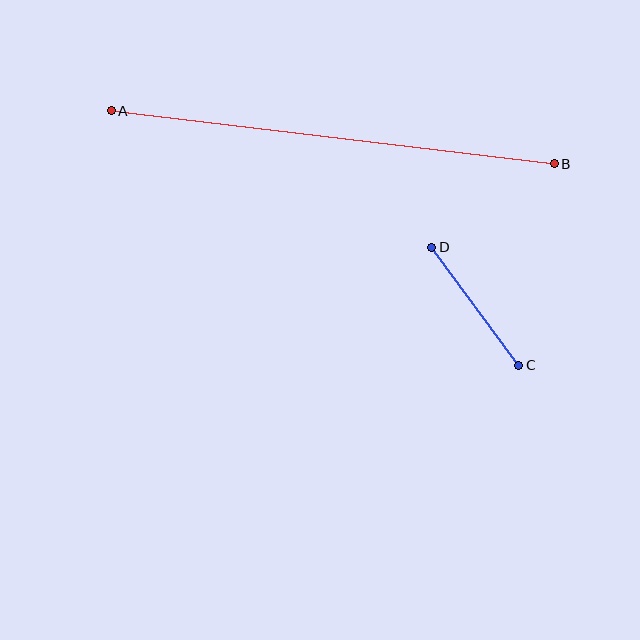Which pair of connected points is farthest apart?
Points A and B are farthest apart.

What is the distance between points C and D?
The distance is approximately 147 pixels.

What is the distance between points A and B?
The distance is approximately 446 pixels.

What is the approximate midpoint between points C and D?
The midpoint is at approximately (475, 306) pixels.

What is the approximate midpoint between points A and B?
The midpoint is at approximately (333, 137) pixels.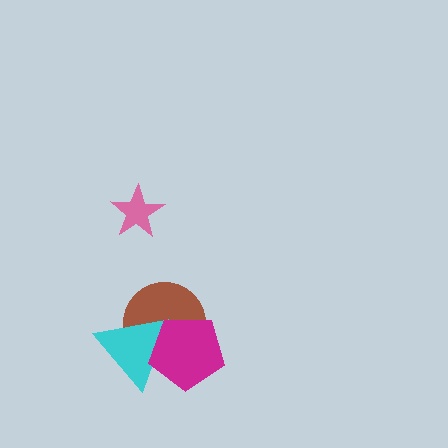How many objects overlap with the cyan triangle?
2 objects overlap with the cyan triangle.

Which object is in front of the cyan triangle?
The magenta pentagon is in front of the cyan triangle.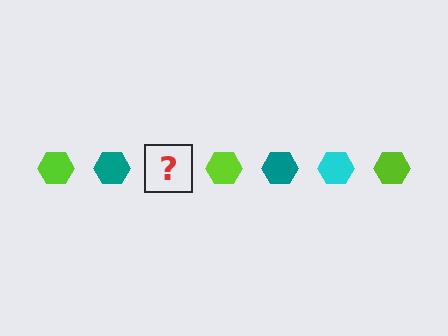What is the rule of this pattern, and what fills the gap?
The rule is that the pattern cycles through lime, teal, cyan hexagons. The gap should be filled with a cyan hexagon.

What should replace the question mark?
The question mark should be replaced with a cyan hexagon.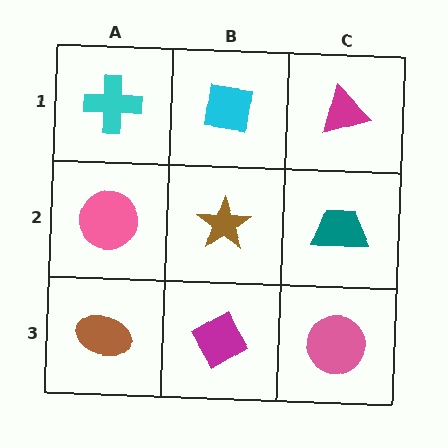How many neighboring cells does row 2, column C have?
3.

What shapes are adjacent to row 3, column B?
A brown star (row 2, column B), a brown ellipse (row 3, column A), a pink circle (row 3, column C).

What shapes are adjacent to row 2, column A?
A cyan cross (row 1, column A), a brown ellipse (row 3, column A), a brown star (row 2, column B).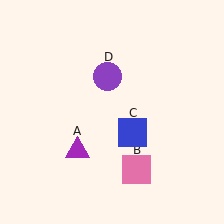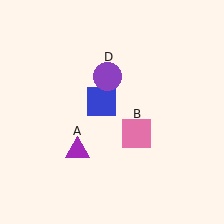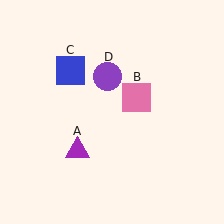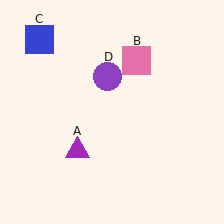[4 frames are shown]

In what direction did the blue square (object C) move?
The blue square (object C) moved up and to the left.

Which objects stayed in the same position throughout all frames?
Purple triangle (object A) and purple circle (object D) remained stationary.